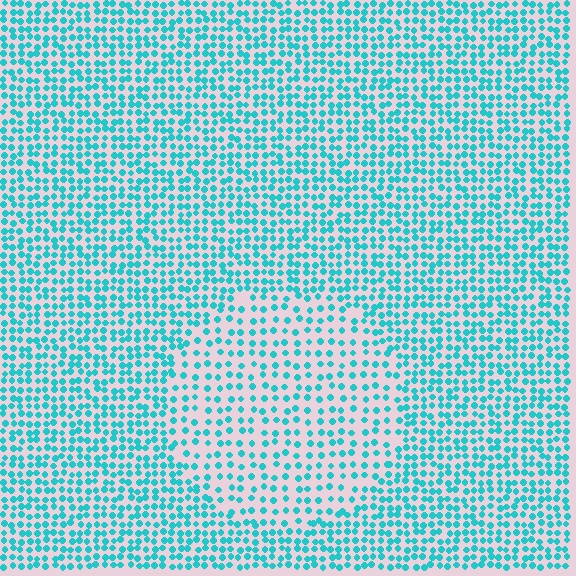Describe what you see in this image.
The image contains small cyan elements arranged at two different densities. A circle-shaped region is visible where the elements are less densely packed than the surrounding area.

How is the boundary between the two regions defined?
The boundary is defined by a change in element density (approximately 1.8x ratio). All elements are the same color, size, and shape.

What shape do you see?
I see a circle.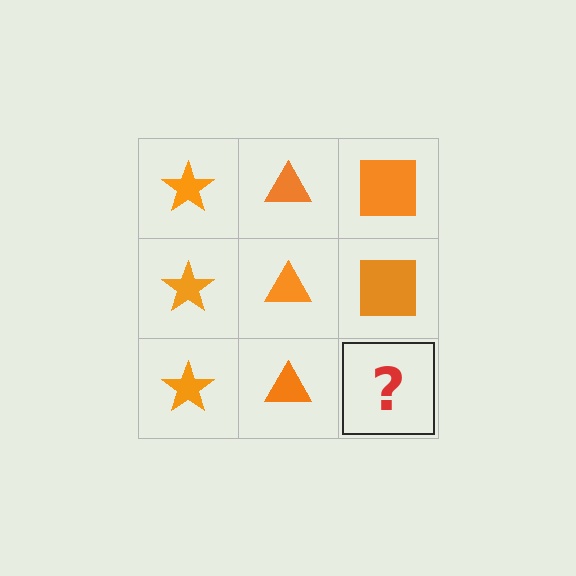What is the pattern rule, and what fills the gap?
The rule is that each column has a consistent shape. The gap should be filled with an orange square.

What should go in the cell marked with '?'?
The missing cell should contain an orange square.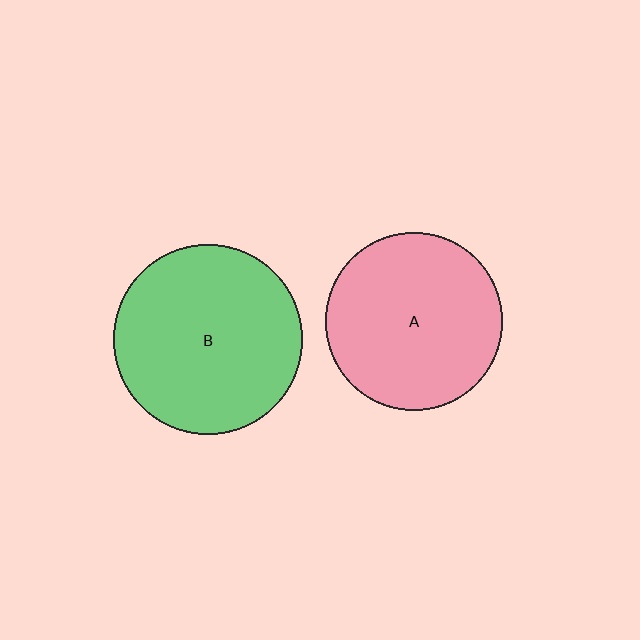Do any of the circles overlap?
No, none of the circles overlap.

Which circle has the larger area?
Circle B (green).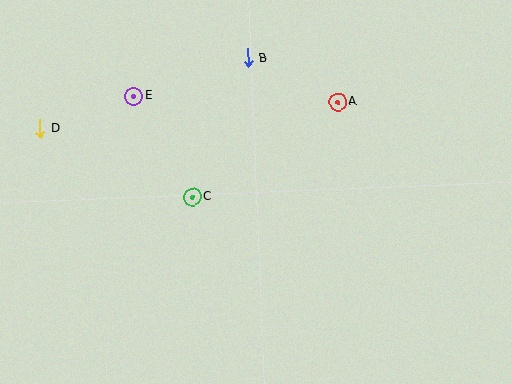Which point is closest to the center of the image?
Point C at (192, 197) is closest to the center.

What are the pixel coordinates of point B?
Point B is at (248, 58).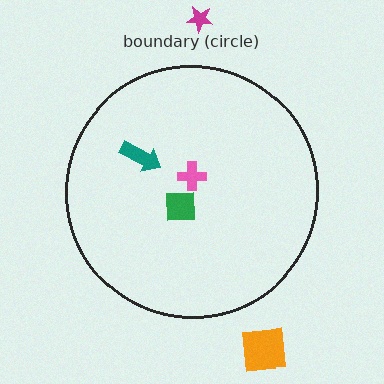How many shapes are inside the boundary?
3 inside, 2 outside.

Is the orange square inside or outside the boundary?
Outside.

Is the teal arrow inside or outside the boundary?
Inside.